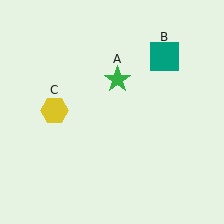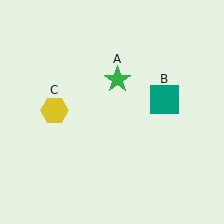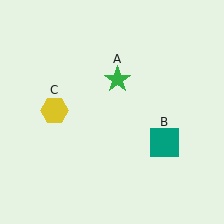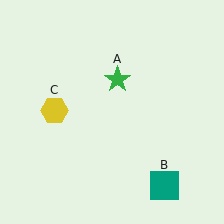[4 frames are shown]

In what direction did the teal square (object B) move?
The teal square (object B) moved down.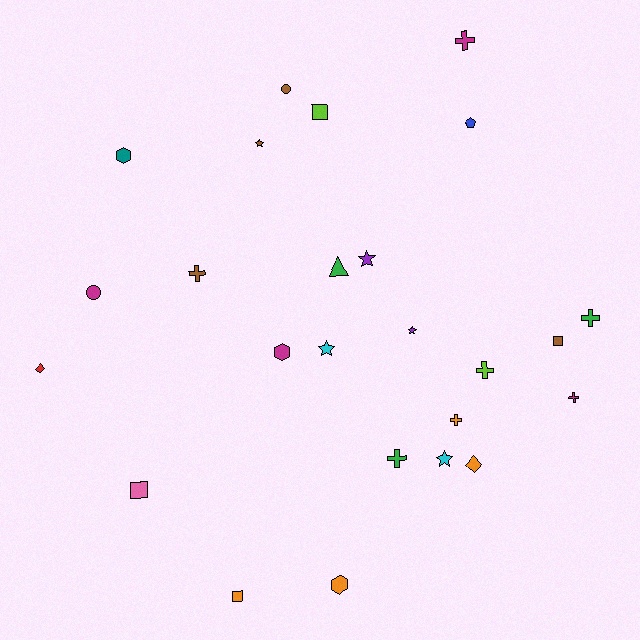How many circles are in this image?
There are 2 circles.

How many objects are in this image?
There are 25 objects.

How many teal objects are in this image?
There is 1 teal object.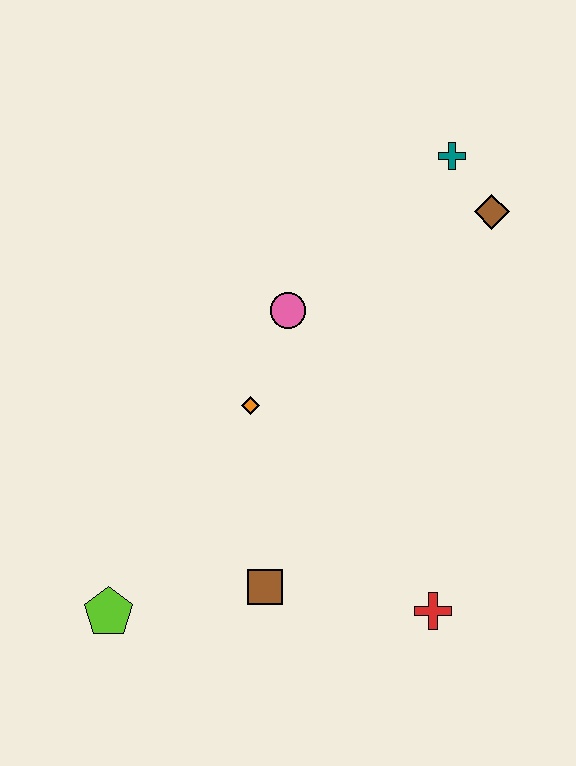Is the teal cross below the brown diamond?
No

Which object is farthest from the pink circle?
The lime pentagon is farthest from the pink circle.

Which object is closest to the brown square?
The lime pentagon is closest to the brown square.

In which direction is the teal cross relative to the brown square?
The teal cross is above the brown square.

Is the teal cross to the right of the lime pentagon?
Yes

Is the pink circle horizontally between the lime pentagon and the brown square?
No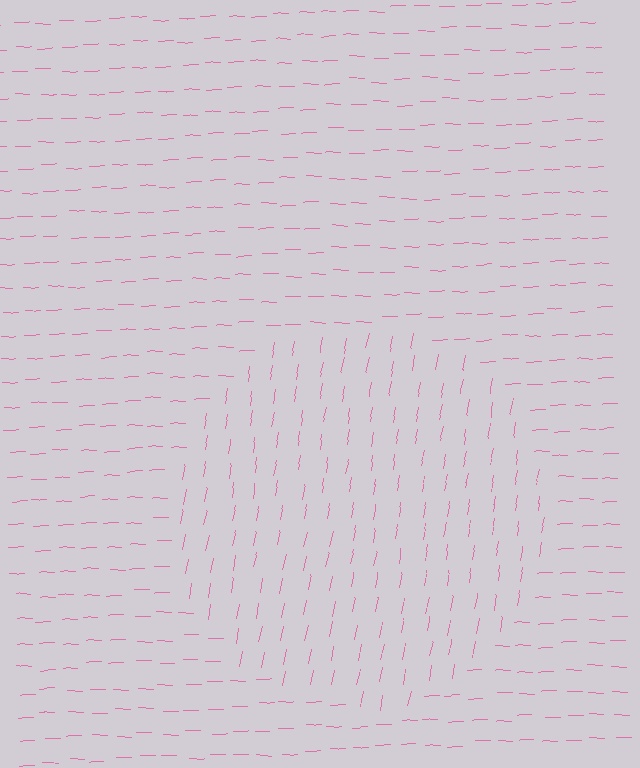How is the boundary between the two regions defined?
The boundary is defined purely by a change in line orientation (approximately 80 degrees difference). All lines are the same color and thickness.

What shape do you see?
I see a circle.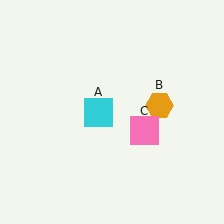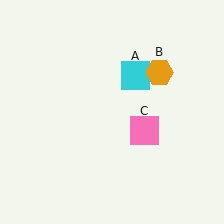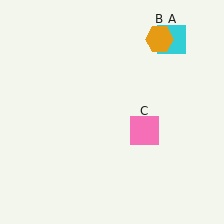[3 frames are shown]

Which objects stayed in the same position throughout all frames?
Pink square (object C) remained stationary.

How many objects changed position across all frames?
2 objects changed position: cyan square (object A), orange hexagon (object B).